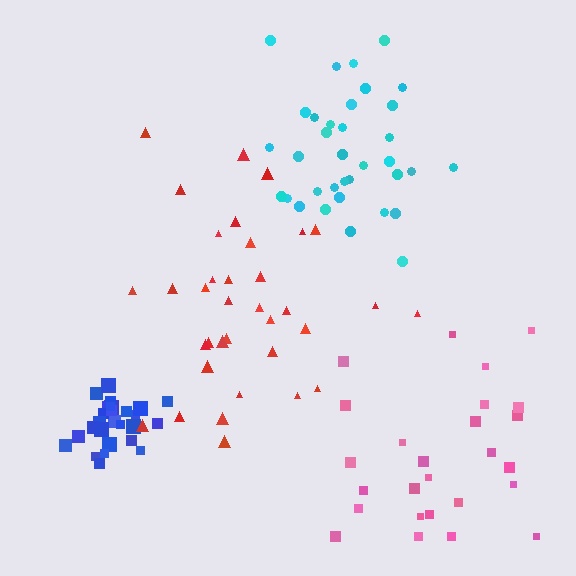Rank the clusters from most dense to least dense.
blue, cyan, red, pink.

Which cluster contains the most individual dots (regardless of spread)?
Red (35).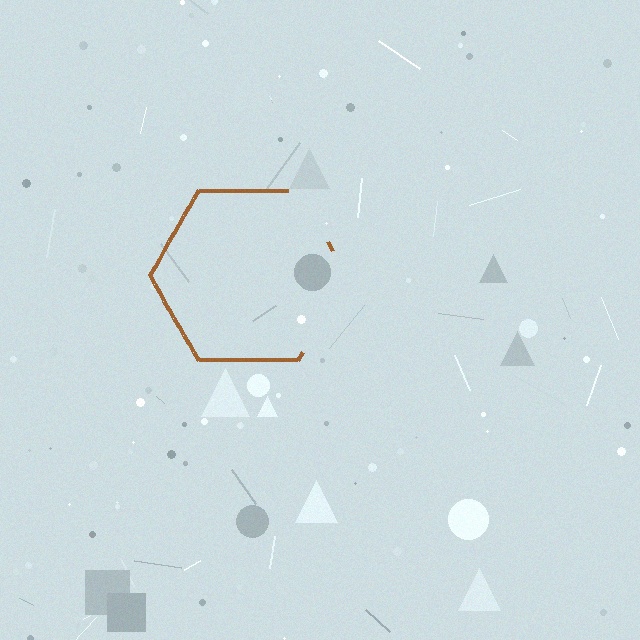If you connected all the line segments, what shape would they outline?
They would outline a hexagon.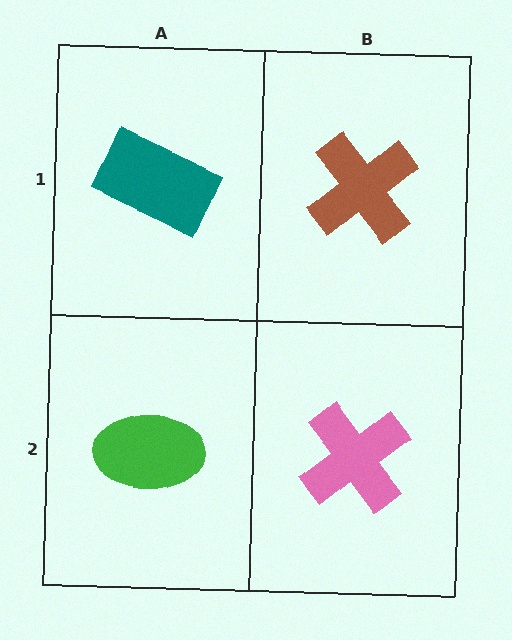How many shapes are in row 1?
2 shapes.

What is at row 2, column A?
A green ellipse.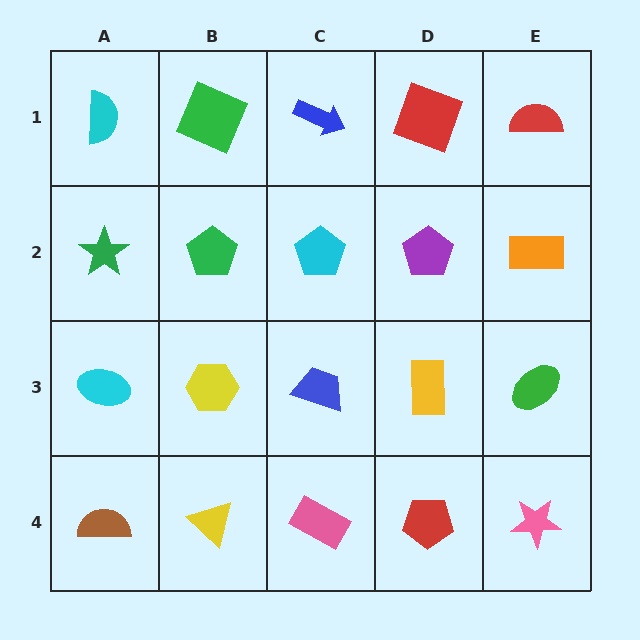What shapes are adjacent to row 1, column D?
A purple pentagon (row 2, column D), a blue arrow (row 1, column C), a red semicircle (row 1, column E).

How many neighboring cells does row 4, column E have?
2.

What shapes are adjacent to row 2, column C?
A blue arrow (row 1, column C), a blue trapezoid (row 3, column C), a green pentagon (row 2, column B), a purple pentagon (row 2, column D).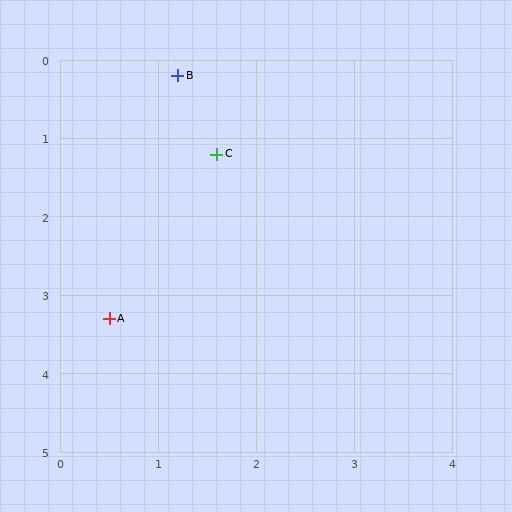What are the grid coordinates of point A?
Point A is at approximately (0.5, 3.3).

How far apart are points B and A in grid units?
Points B and A are about 3.2 grid units apart.